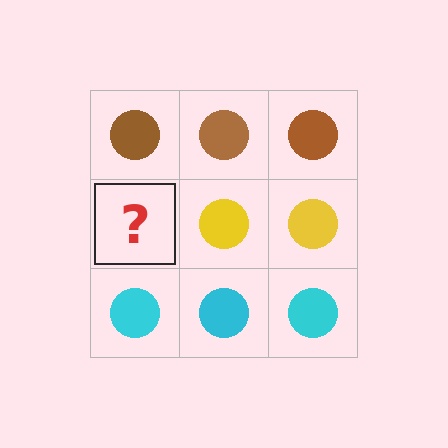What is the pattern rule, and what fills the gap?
The rule is that each row has a consistent color. The gap should be filled with a yellow circle.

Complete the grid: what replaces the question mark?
The question mark should be replaced with a yellow circle.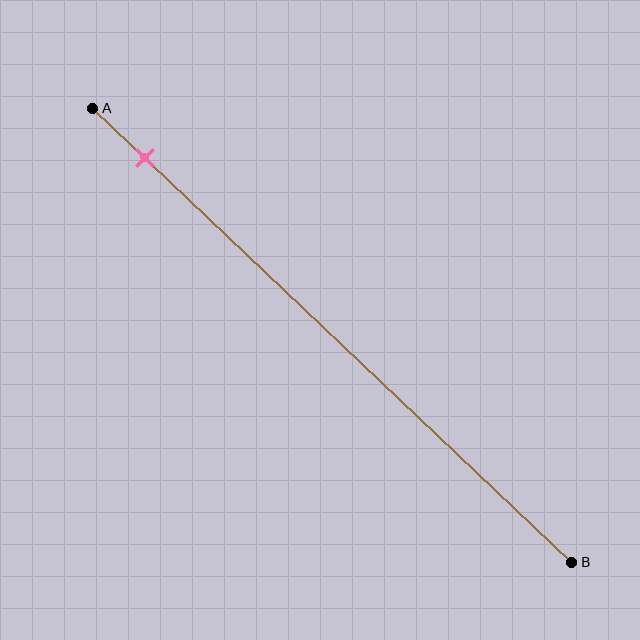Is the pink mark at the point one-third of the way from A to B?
No, the mark is at about 10% from A, not at the 33% one-third point.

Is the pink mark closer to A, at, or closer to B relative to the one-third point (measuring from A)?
The pink mark is closer to point A than the one-third point of segment AB.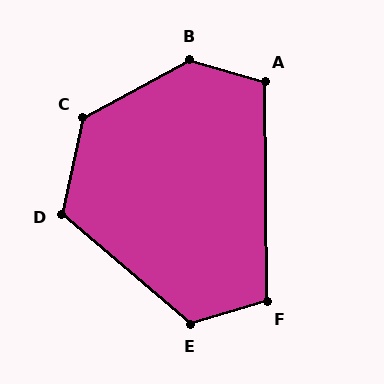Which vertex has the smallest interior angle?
F, at approximately 107 degrees.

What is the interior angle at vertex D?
Approximately 118 degrees (obtuse).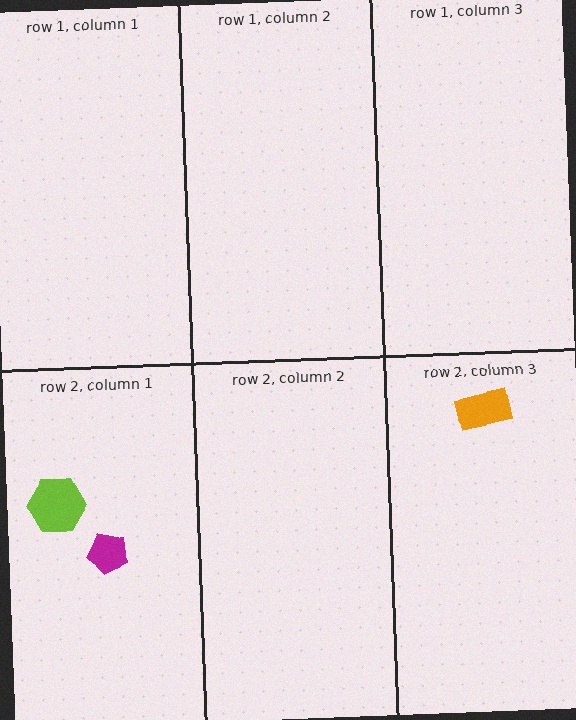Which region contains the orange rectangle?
The row 2, column 3 region.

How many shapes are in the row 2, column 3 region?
1.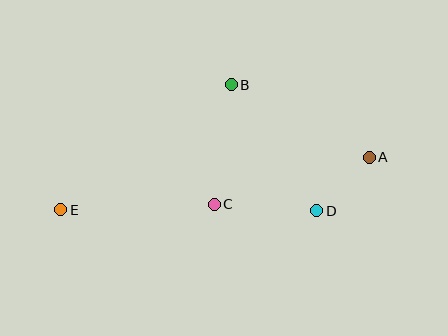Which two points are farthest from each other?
Points A and E are farthest from each other.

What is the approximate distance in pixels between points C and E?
The distance between C and E is approximately 153 pixels.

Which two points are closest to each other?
Points A and D are closest to each other.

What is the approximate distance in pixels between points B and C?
The distance between B and C is approximately 121 pixels.